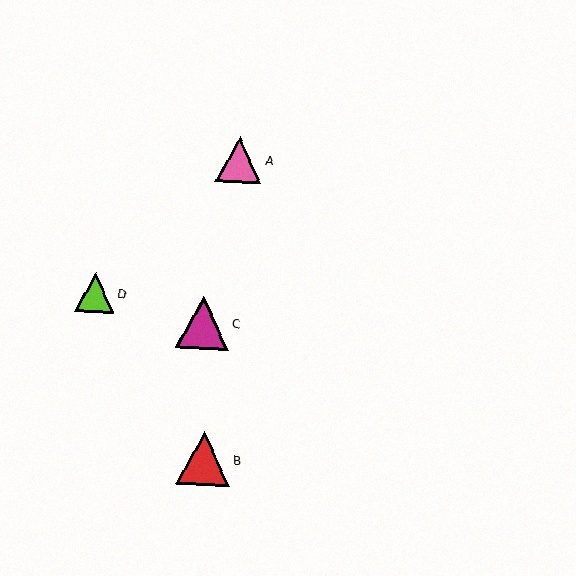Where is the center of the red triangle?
The center of the red triangle is at (203, 459).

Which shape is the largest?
The red triangle (labeled B) is the largest.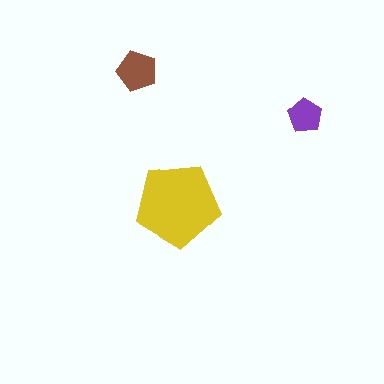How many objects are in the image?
There are 3 objects in the image.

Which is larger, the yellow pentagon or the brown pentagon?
The yellow one.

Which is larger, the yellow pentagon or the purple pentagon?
The yellow one.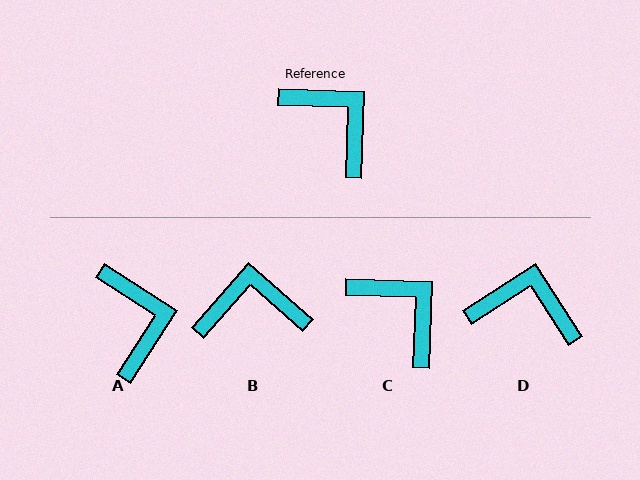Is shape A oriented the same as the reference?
No, it is off by about 30 degrees.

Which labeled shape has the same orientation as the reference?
C.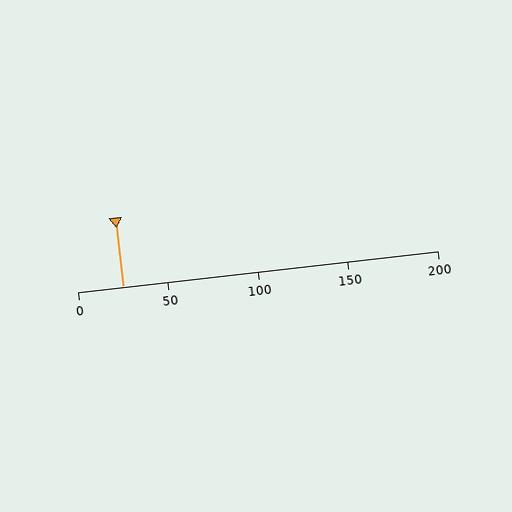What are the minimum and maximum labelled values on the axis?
The axis runs from 0 to 200.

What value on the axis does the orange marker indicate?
The marker indicates approximately 25.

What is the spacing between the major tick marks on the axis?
The major ticks are spaced 50 apart.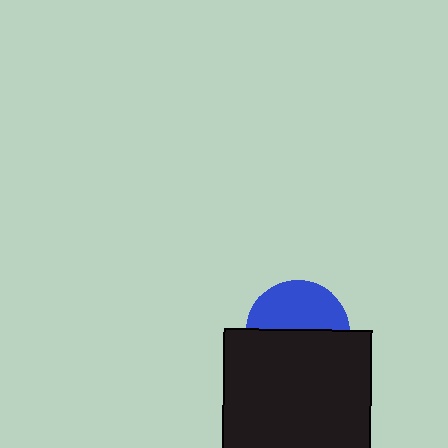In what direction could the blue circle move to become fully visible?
The blue circle could move up. That would shift it out from behind the black square entirely.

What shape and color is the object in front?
The object in front is a black square.